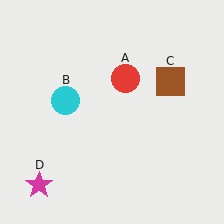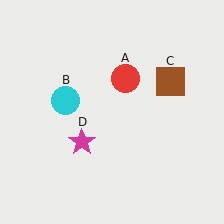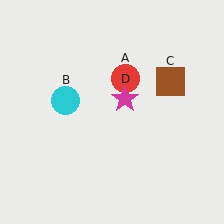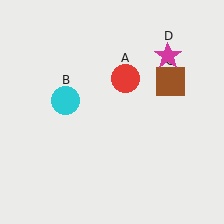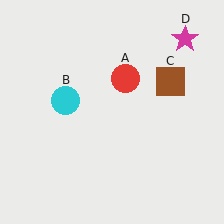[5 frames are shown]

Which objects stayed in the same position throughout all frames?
Red circle (object A) and cyan circle (object B) and brown square (object C) remained stationary.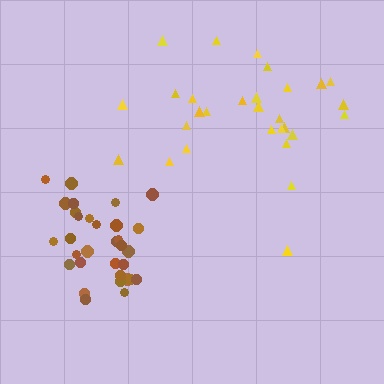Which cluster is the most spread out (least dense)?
Yellow.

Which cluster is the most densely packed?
Brown.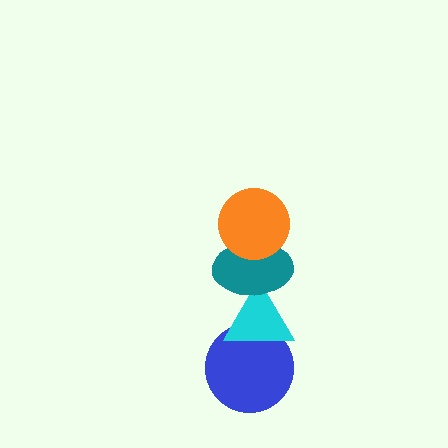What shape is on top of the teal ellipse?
The orange circle is on top of the teal ellipse.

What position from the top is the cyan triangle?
The cyan triangle is 3rd from the top.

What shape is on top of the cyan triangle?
The teal ellipse is on top of the cyan triangle.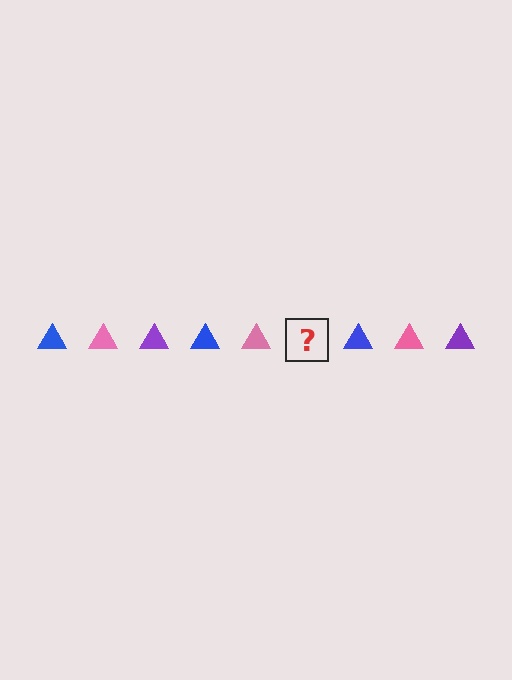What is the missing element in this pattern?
The missing element is a purple triangle.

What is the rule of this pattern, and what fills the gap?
The rule is that the pattern cycles through blue, pink, purple triangles. The gap should be filled with a purple triangle.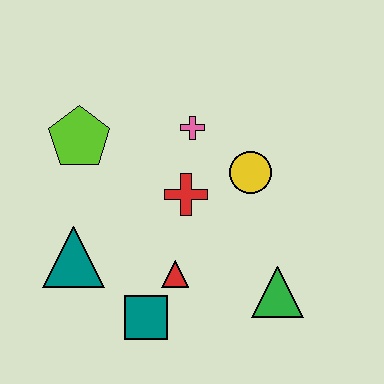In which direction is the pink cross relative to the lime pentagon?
The pink cross is to the right of the lime pentagon.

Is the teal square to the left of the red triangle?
Yes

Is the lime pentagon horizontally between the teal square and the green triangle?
No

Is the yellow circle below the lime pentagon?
Yes